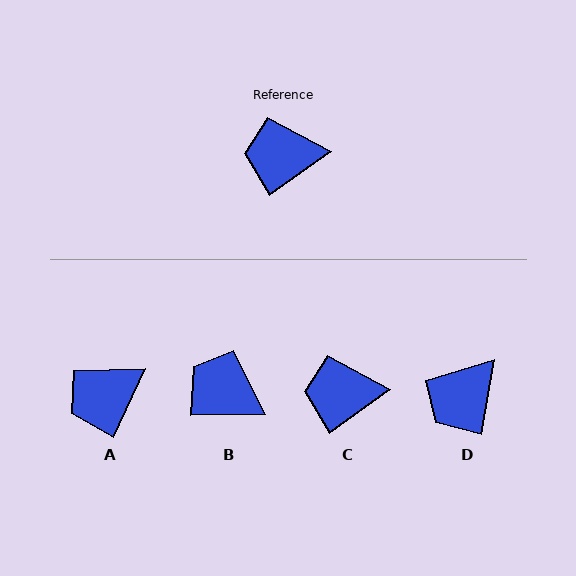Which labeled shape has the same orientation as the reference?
C.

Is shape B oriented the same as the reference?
No, it is off by about 35 degrees.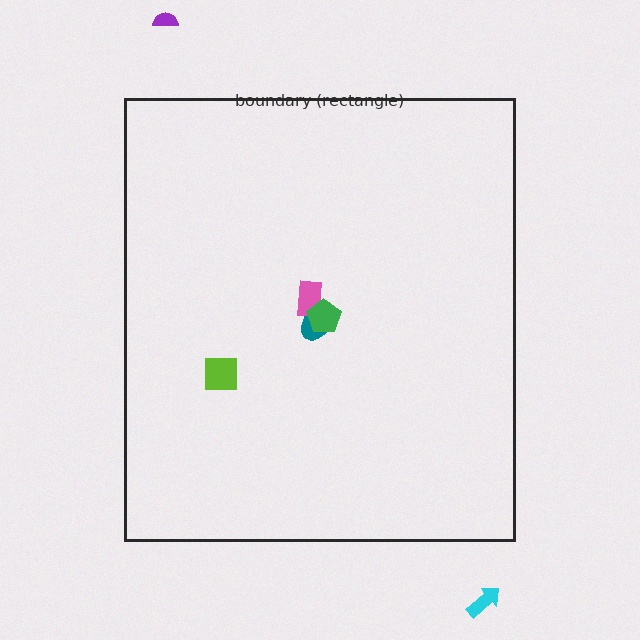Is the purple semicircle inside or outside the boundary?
Outside.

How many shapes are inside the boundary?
4 inside, 2 outside.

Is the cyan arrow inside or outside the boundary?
Outside.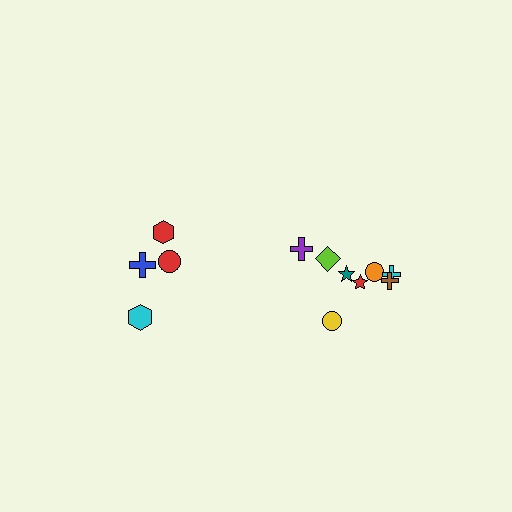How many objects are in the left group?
There are 4 objects.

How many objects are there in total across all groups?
There are 12 objects.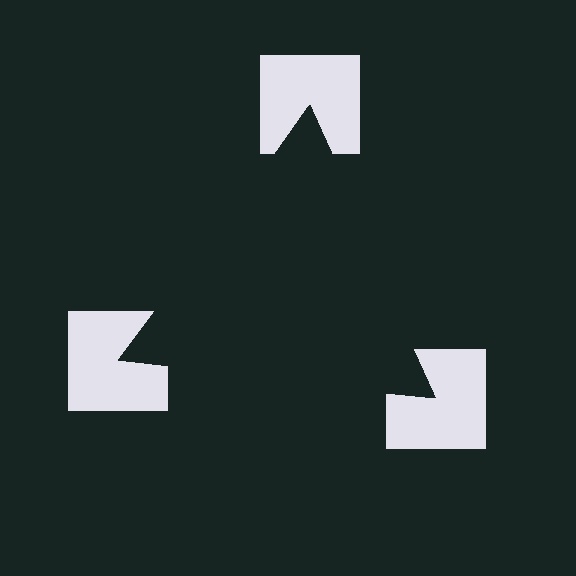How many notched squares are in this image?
There are 3 — one at each vertex of the illusory triangle.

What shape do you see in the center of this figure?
An illusory triangle — its edges are inferred from the aligned wedge cuts in the notched squares, not physically drawn.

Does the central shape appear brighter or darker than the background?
It typically appears slightly darker than the background, even though no actual brightness change is drawn.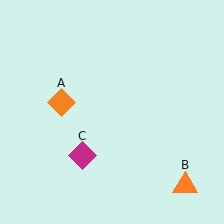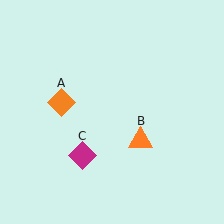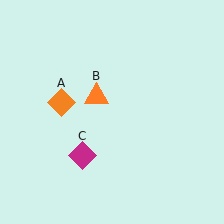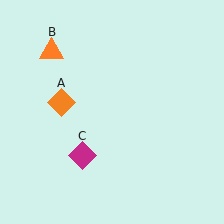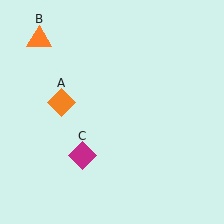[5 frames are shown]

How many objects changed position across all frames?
1 object changed position: orange triangle (object B).